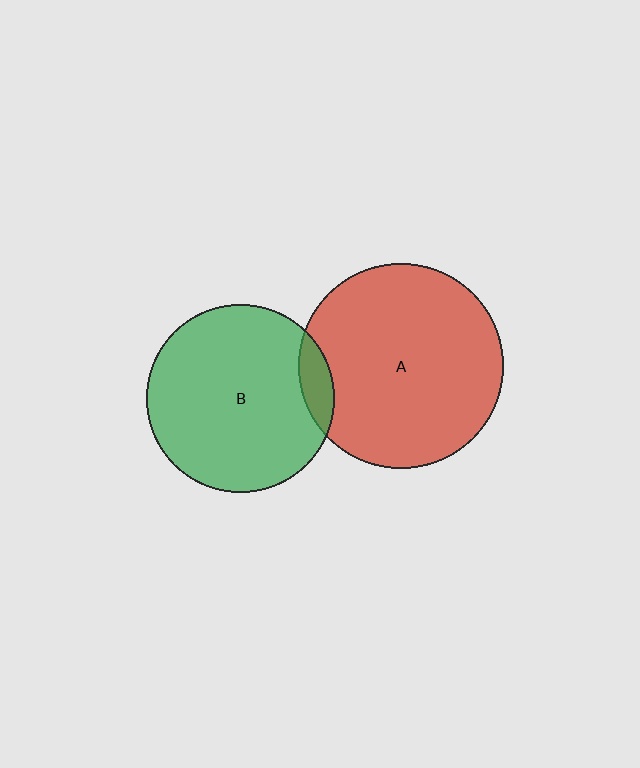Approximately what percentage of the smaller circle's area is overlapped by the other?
Approximately 10%.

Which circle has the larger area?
Circle A (red).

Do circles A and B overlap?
Yes.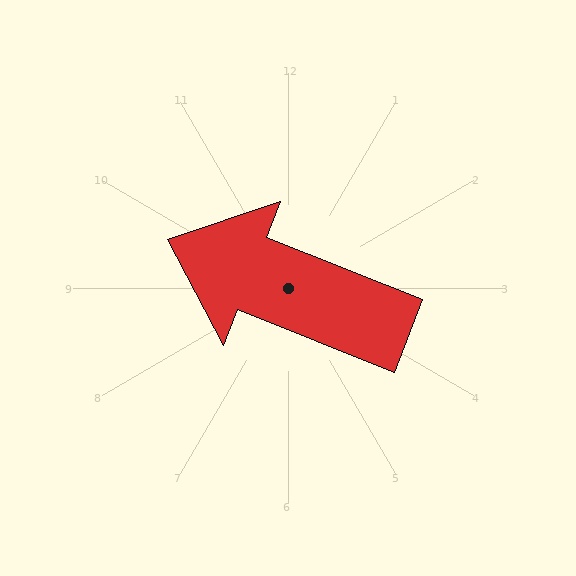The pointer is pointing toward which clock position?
Roughly 10 o'clock.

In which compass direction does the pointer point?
West.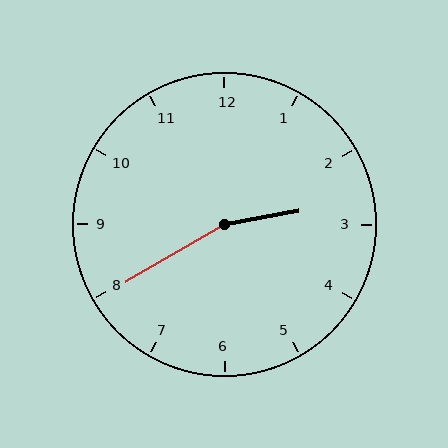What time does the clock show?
2:40.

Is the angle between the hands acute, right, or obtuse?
It is obtuse.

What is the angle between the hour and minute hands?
Approximately 160 degrees.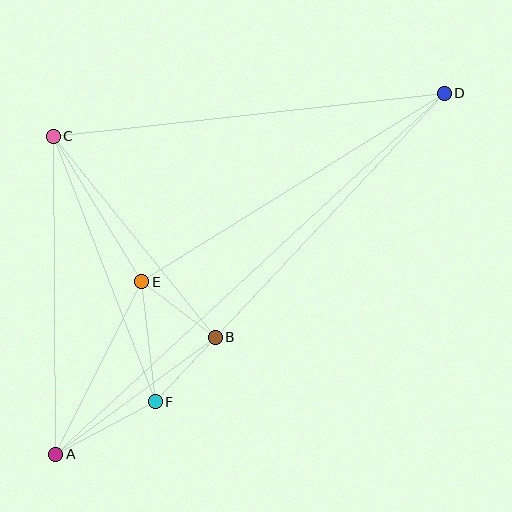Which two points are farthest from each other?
Points A and D are farthest from each other.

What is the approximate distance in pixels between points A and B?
The distance between A and B is approximately 198 pixels.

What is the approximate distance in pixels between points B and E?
The distance between B and E is approximately 92 pixels.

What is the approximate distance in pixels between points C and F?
The distance between C and F is approximately 284 pixels.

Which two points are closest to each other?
Points B and F are closest to each other.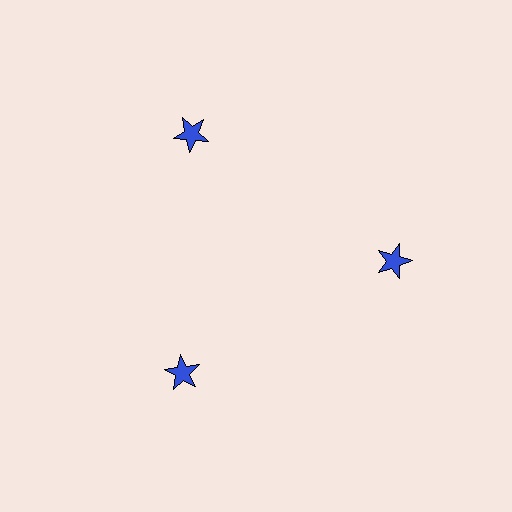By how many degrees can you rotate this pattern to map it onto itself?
The pattern maps onto itself every 120 degrees of rotation.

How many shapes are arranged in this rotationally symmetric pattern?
There are 3 shapes, arranged in 3 groups of 1.